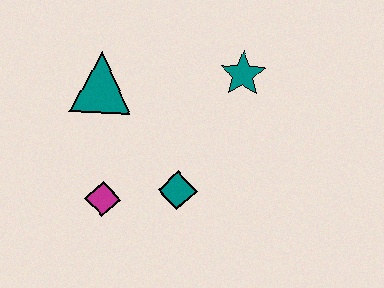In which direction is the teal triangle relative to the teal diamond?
The teal triangle is above the teal diamond.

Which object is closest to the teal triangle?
The magenta diamond is closest to the teal triangle.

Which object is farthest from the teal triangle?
The teal star is farthest from the teal triangle.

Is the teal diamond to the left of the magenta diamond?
No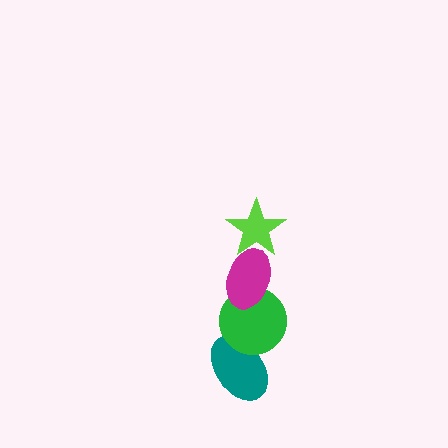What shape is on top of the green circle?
The magenta ellipse is on top of the green circle.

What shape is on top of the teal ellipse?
The green circle is on top of the teal ellipse.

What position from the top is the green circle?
The green circle is 3rd from the top.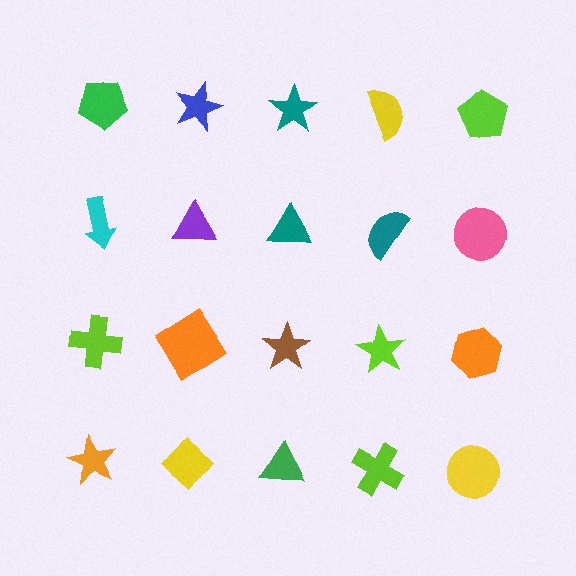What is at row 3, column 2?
An orange diamond.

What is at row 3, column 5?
An orange hexagon.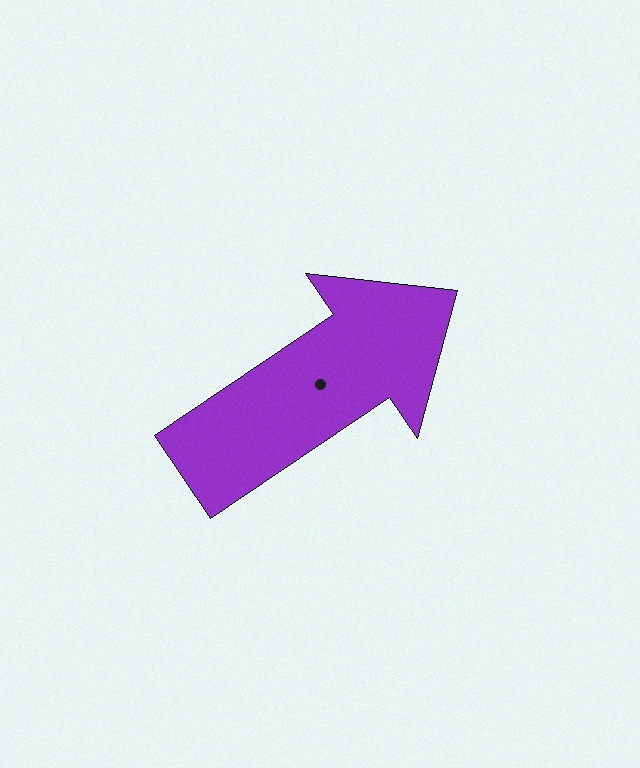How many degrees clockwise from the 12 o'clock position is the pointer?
Approximately 56 degrees.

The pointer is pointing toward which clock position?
Roughly 2 o'clock.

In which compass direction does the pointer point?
Northeast.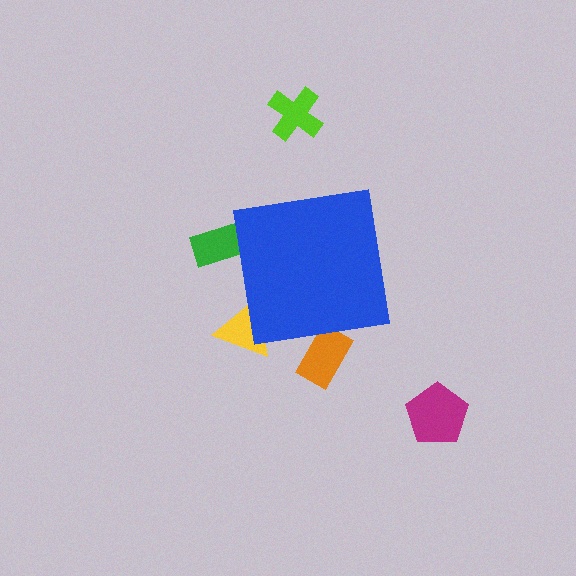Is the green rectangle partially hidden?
Yes, the green rectangle is partially hidden behind the blue square.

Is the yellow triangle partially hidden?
Yes, the yellow triangle is partially hidden behind the blue square.